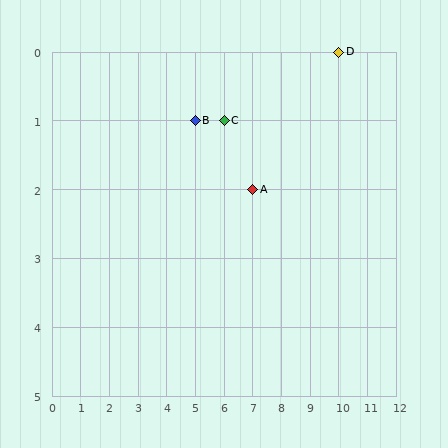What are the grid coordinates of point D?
Point D is at grid coordinates (10, 0).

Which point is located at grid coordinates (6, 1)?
Point C is at (6, 1).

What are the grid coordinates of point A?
Point A is at grid coordinates (7, 2).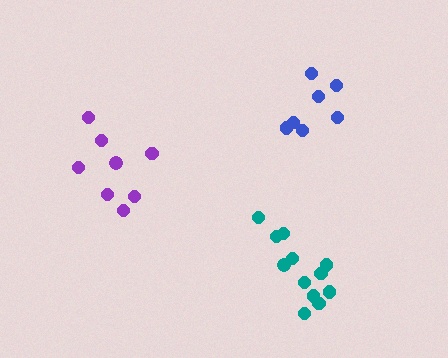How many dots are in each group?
Group 1: 12 dots, Group 2: 7 dots, Group 3: 8 dots (27 total).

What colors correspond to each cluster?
The clusters are colored: teal, blue, purple.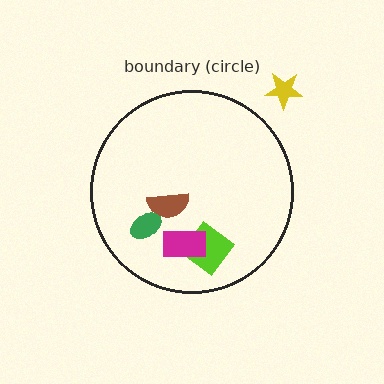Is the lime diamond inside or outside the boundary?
Inside.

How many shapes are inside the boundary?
4 inside, 1 outside.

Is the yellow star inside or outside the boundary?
Outside.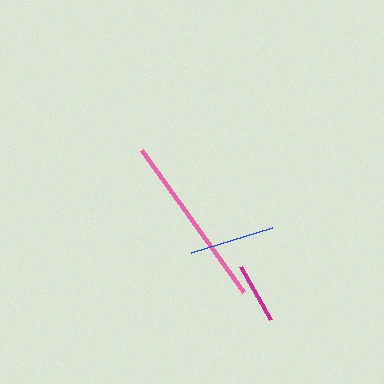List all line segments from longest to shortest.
From longest to shortest: pink, blue, magenta.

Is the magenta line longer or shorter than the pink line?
The pink line is longer than the magenta line.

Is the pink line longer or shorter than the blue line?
The pink line is longer than the blue line.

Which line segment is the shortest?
The magenta line is the shortest at approximately 61 pixels.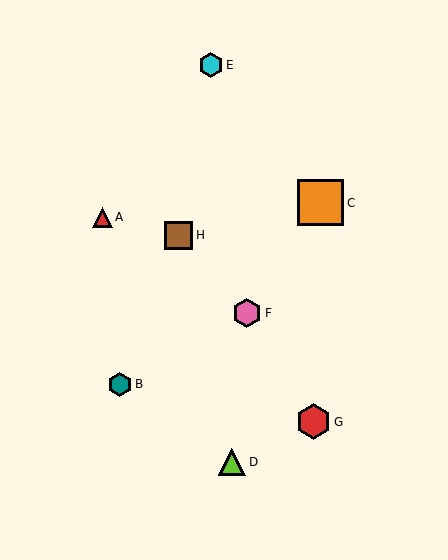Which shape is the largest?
The orange square (labeled C) is the largest.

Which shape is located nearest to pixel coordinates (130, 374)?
The teal hexagon (labeled B) at (120, 384) is nearest to that location.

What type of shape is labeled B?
Shape B is a teal hexagon.